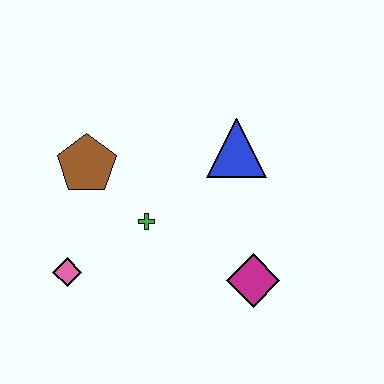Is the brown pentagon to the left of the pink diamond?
No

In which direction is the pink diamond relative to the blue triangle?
The pink diamond is to the left of the blue triangle.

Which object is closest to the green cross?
The brown pentagon is closest to the green cross.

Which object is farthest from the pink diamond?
The blue triangle is farthest from the pink diamond.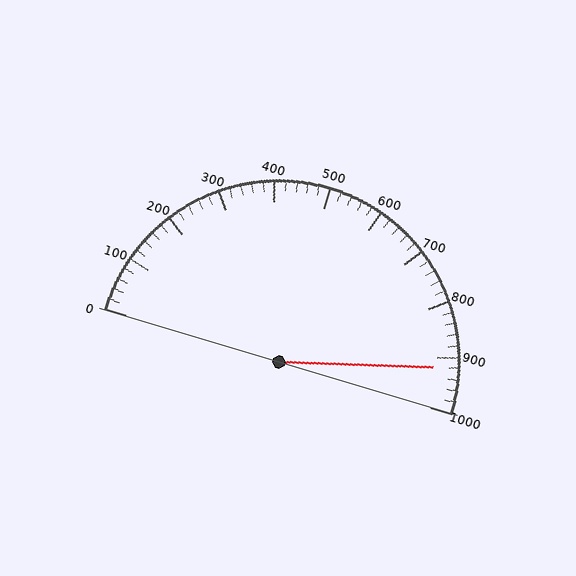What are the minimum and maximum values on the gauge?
The gauge ranges from 0 to 1000.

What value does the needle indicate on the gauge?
The needle indicates approximately 920.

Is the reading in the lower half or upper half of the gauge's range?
The reading is in the upper half of the range (0 to 1000).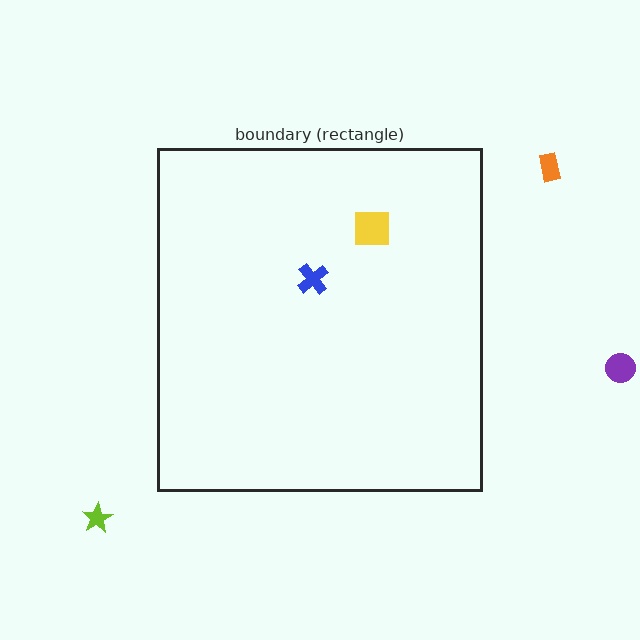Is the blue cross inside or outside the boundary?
Inside.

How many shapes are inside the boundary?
2 inside, 3 outside.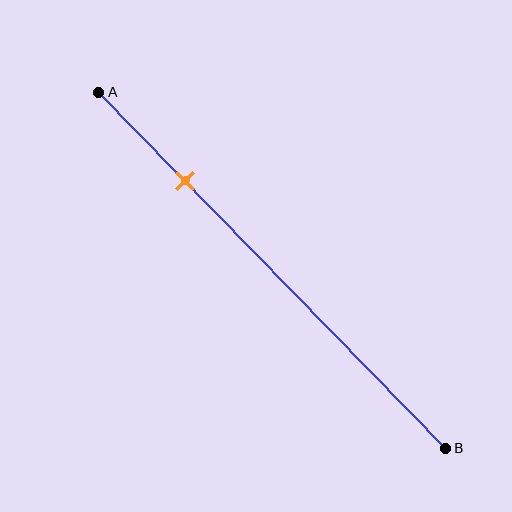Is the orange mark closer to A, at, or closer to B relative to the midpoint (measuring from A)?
The orange mark is closer to point A than the midpoint of segment AB.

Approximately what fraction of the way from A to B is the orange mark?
The orange mark is approximately 25% of the way from A to B.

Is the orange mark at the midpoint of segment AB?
No, the mark is at about 25% from A, not at the 50% midpoint.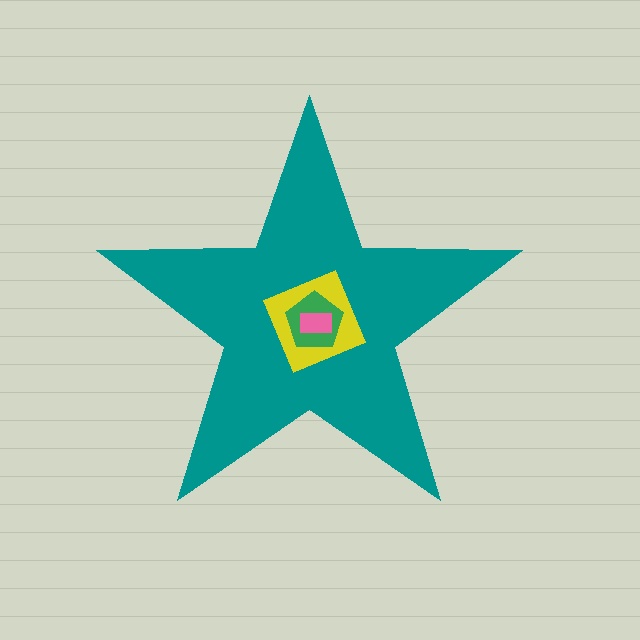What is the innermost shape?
The pink rectangle.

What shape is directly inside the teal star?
The yellow diamond.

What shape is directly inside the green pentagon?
The pink rectangle.